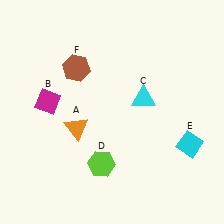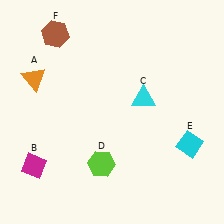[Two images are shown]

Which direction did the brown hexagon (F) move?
The brown hexagon (F) moved up.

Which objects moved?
The objects that moved are: the orange triangle (A), the magenta diamond (B), the brown hexagon (F).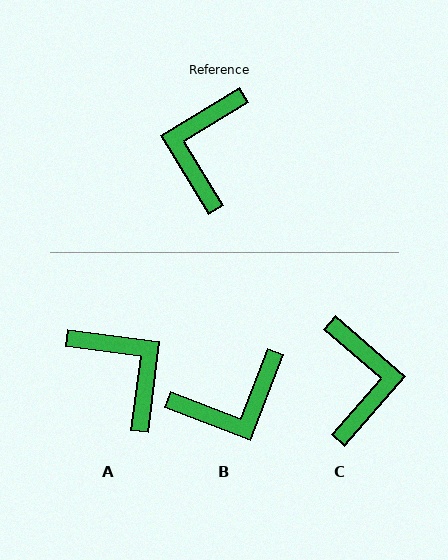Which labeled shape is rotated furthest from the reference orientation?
C, about 162 degrees away.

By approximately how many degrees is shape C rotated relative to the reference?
Approximately 162 degrees clockwise.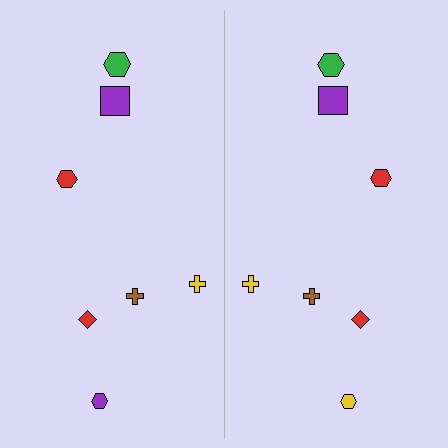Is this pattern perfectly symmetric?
No, the pattern is not perfectly symmetric. The yellow hexagon on the right side breaks the symmetry — its mirror counterpart is purple.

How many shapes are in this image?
There are 14 shapes in this image.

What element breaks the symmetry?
The yellow hexagon on the right side breaks the symmetry — its mirror counterpart is purple.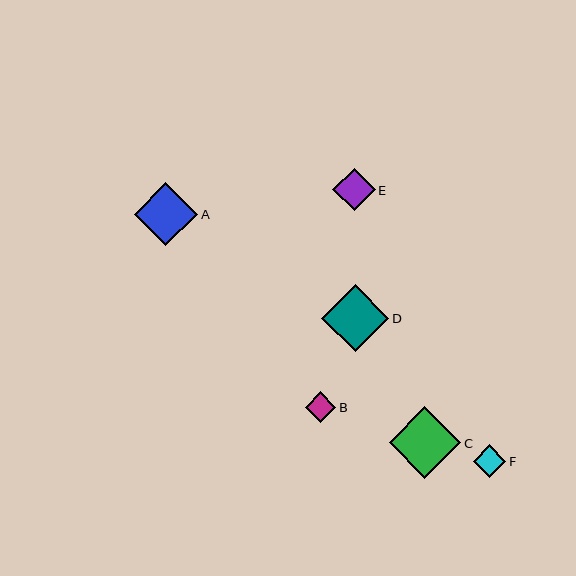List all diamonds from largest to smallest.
From largest to smallest: C, D, A, E, F, B.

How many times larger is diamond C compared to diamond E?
Diamond C is approximately 1.7 times the size of diamond E.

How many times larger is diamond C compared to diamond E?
Diamond C is approximately 1.7 times the size of diamond E.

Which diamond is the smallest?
Diamond B is the smallest with a size of approximately 30 pixels.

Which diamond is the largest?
Diamond C is the largest with a size of approximately 72 pixels.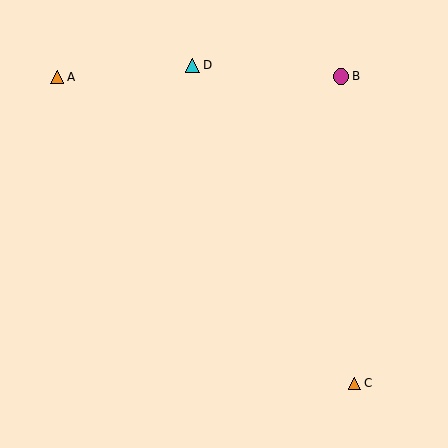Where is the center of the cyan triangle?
The center of the cyan triangle is at (192, 65).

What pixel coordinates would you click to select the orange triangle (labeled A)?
Click at (57, 77) to select the orange triangle A.